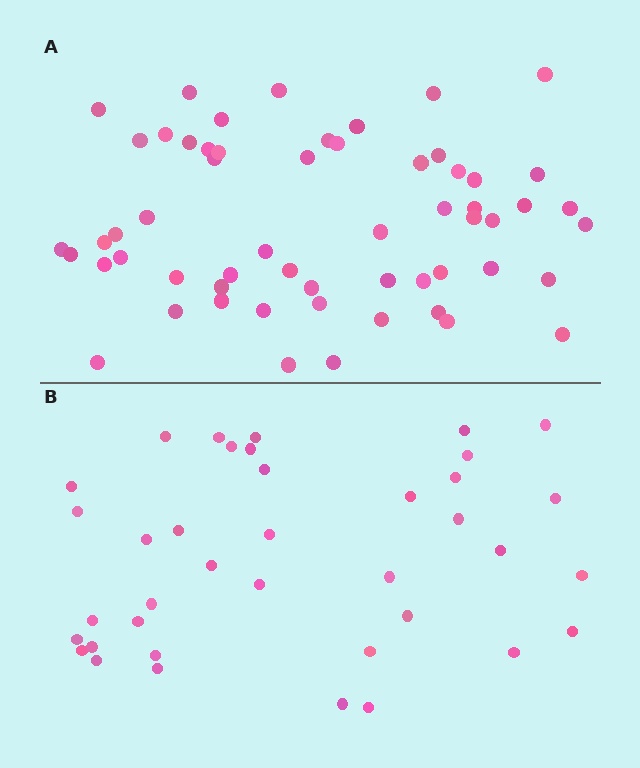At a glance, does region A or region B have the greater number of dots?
Region A (the top region) has more dots.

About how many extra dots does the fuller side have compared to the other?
Region A has approximately 20 more dots than region B.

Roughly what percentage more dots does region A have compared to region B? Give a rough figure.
About 55% more.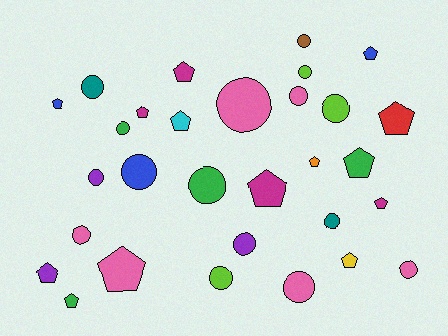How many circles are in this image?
There are 16 circles.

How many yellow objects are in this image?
There is 1 yellow object.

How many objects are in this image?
There are 30 objects.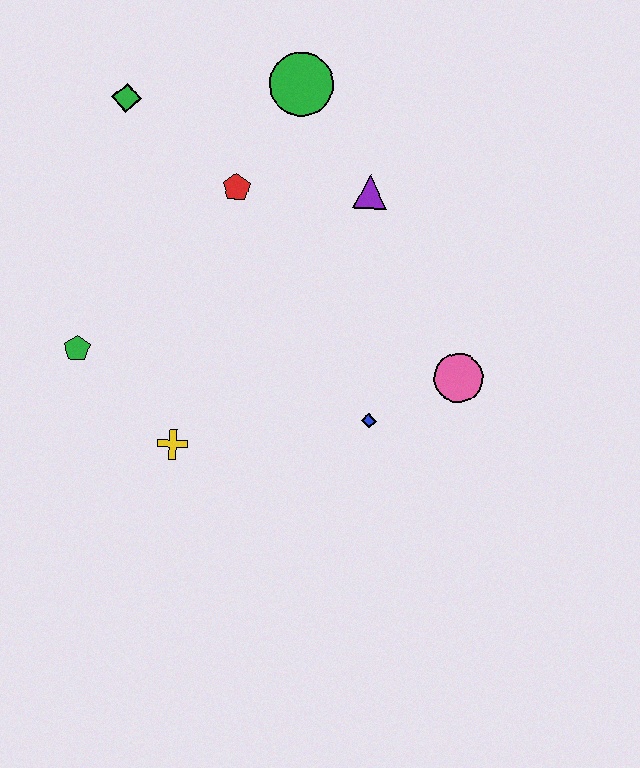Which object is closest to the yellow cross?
The green pentagon is closest to the yellow cross.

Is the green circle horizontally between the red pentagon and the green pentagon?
No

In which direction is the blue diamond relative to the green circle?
The blue diamond is below the green circle.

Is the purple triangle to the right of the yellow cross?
Yes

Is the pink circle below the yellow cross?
No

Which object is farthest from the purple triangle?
The green pentagon is farthest from the purple triangle.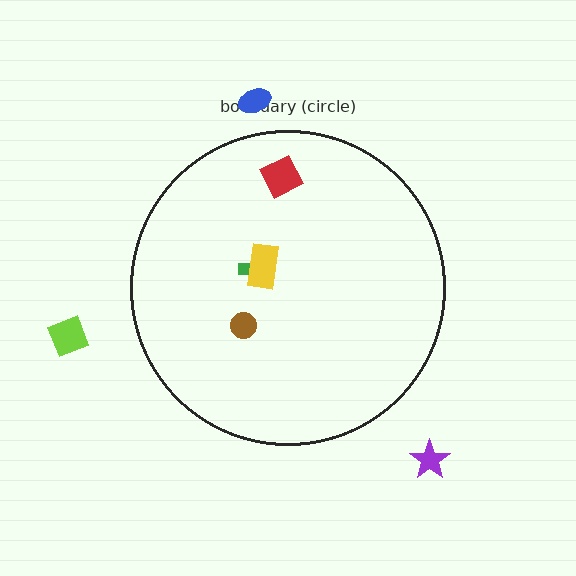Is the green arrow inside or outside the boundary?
Inside.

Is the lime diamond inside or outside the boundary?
Outside.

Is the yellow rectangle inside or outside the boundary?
Inside.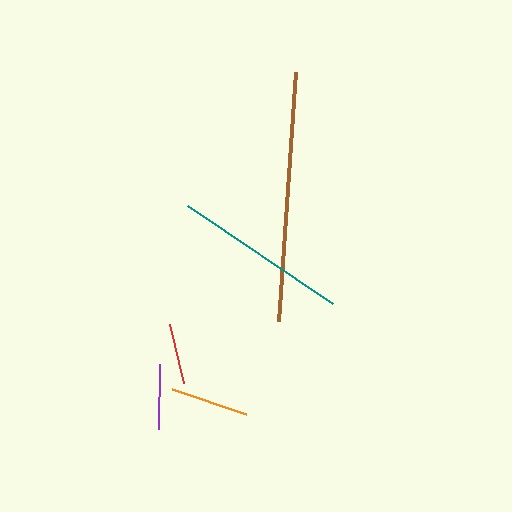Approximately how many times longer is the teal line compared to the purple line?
The teal line is approximately 2.7 times the length of the purple line.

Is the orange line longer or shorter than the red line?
The orange line is longer than the red line.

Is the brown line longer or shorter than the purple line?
The brown line is longer than the purple line.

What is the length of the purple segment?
The purple segment is approximately 65 pixels long.